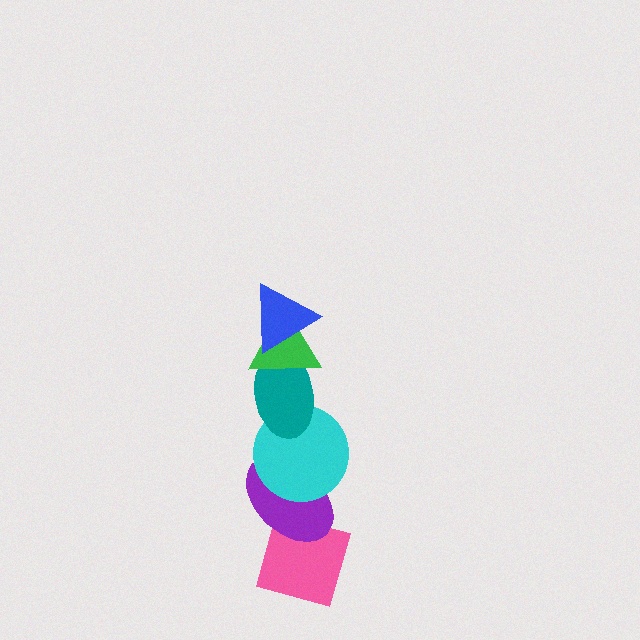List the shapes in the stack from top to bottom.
From top to bottom: the blue triangle, the green triangle, the teal ellipse, the cyan circle, the purple ellipse, the pink diamond.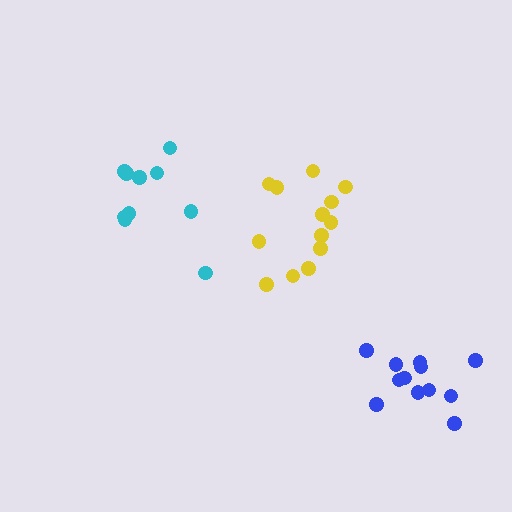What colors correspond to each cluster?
The clusters are colored: cyan, yellow, blue.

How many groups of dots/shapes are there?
There are 3 groups.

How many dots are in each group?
Group 1: 10 dots, Group 2: 13 dots, Group 3: 12 dots (35 total).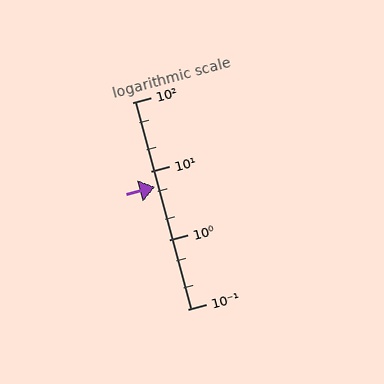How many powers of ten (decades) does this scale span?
The scale spans 3 decades, from 0.1 to 100.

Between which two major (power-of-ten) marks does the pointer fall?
The pointer is between 1 and 10.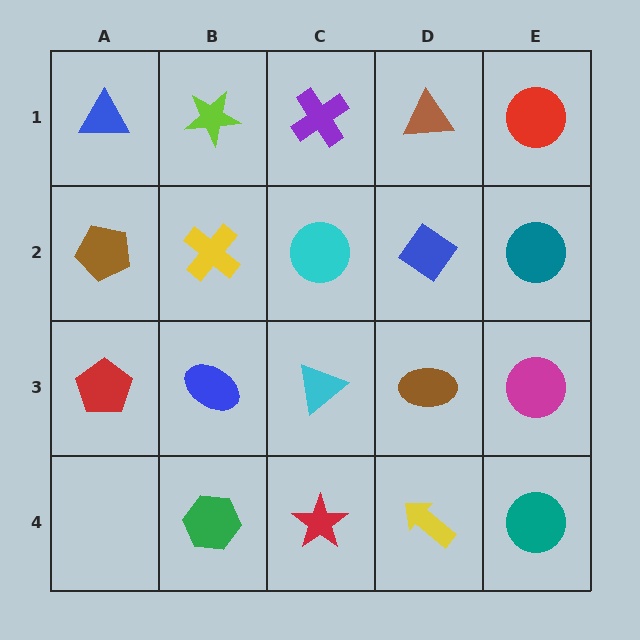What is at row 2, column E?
A teal circle.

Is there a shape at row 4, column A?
No, that cell is empty.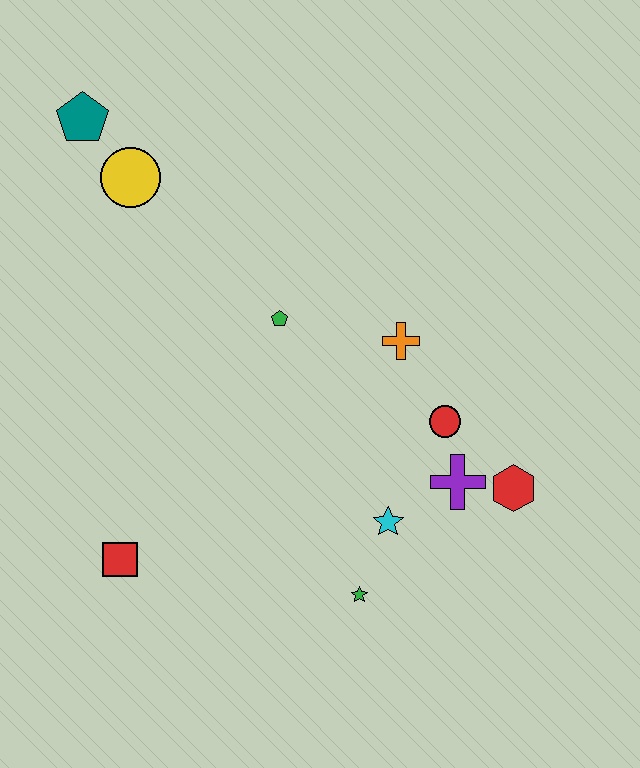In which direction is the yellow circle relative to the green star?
The yellow circle is above the green star.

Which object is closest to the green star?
The cyan star is closest to the green star.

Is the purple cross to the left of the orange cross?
No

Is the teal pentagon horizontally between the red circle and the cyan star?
No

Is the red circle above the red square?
Yes